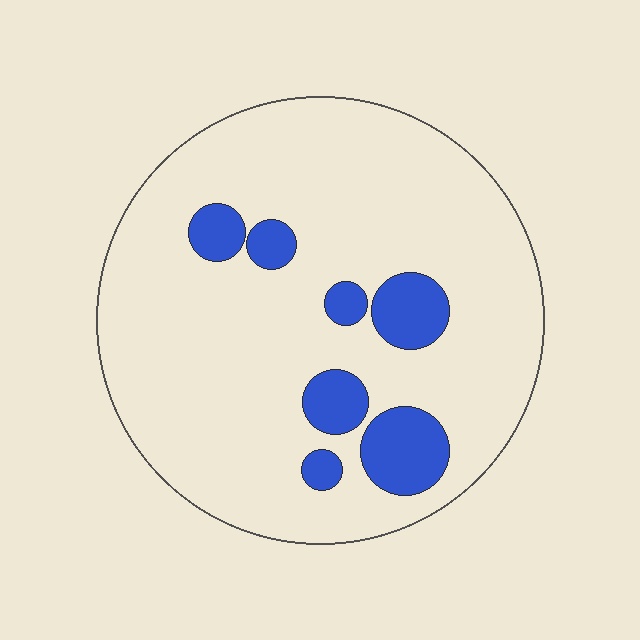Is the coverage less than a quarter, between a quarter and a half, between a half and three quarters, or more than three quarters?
Less than a quarter.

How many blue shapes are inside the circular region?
7.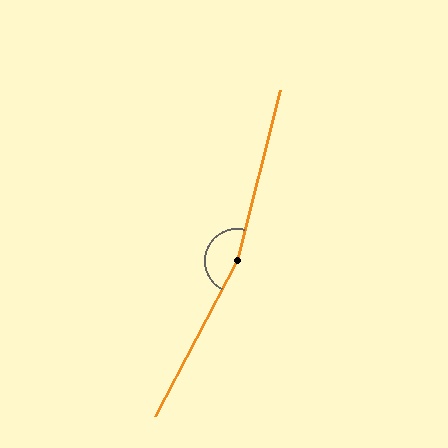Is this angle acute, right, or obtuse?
It is obtuse.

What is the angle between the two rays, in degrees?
Approximately 167 degrees.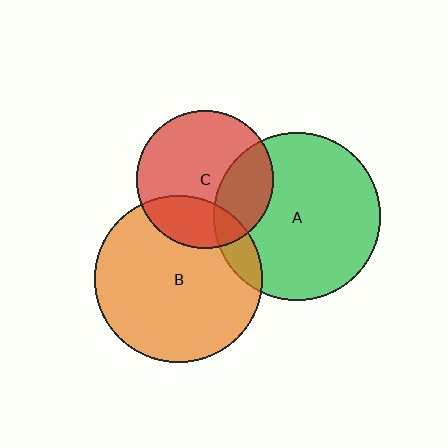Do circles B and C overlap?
Yes.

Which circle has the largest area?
Circle A (green).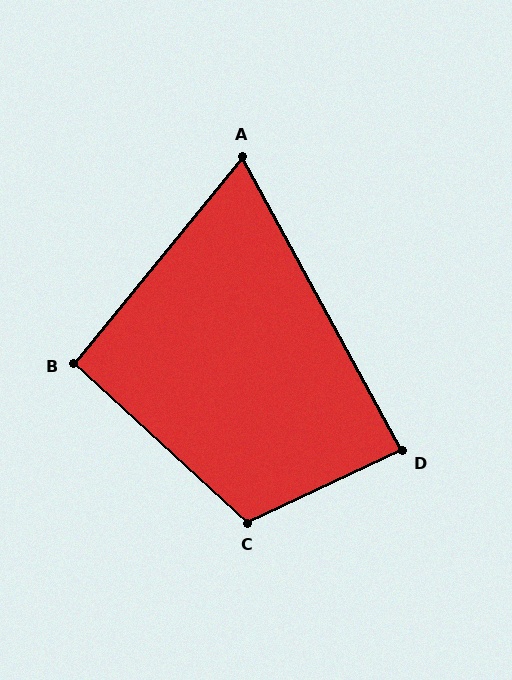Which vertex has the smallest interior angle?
A, at approximately 68 degrees.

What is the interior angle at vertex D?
Approximately 87 degrees (approximately right).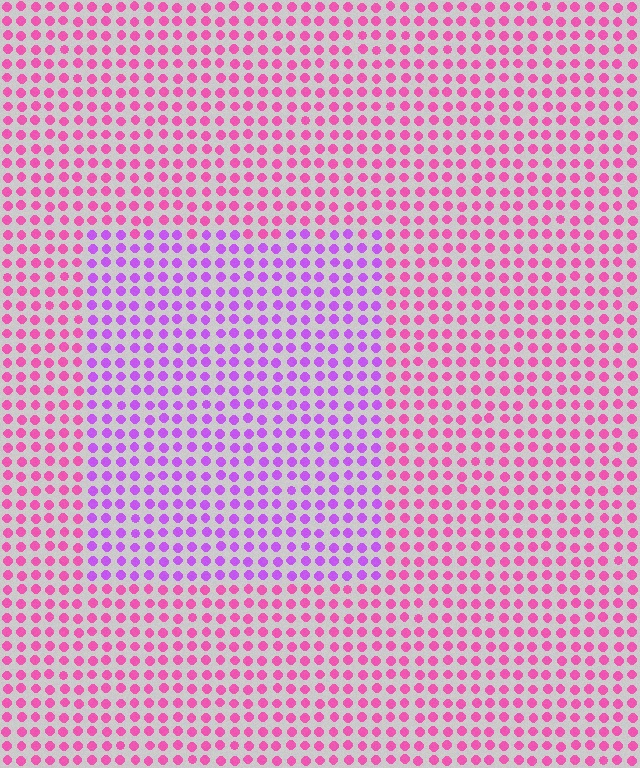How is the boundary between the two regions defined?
The boundary is defined purely by a slight shift in hue (about 40 degrees). Spacing, size, and orientation are identical on both sides.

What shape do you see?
I see a rectangle.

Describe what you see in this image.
The image is filled with small pink elements in a uniform arrangement. A rectangle-shaped region is visible where the elements are tinted to a slightly different hue, forming a subtle color boundary.